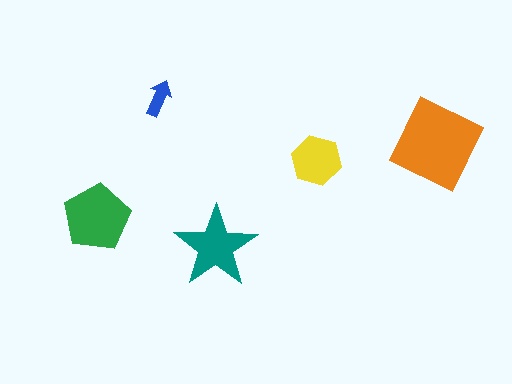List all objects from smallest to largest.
The blue arrow, the yellow hexagon, the teal star, the green pentagon, the orange diamond.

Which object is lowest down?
The teal star is bottommost.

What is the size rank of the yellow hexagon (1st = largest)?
4th.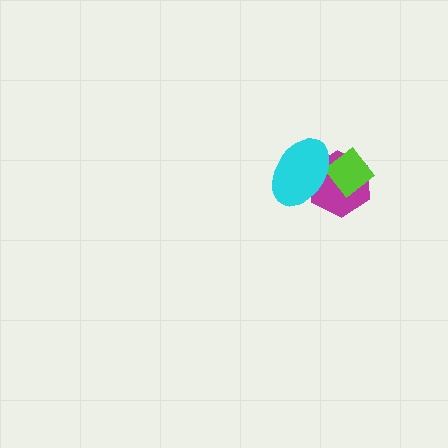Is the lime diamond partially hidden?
Yes, it is partially covered by another shape.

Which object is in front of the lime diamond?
The cyan ellipse is in front of the lime diamond.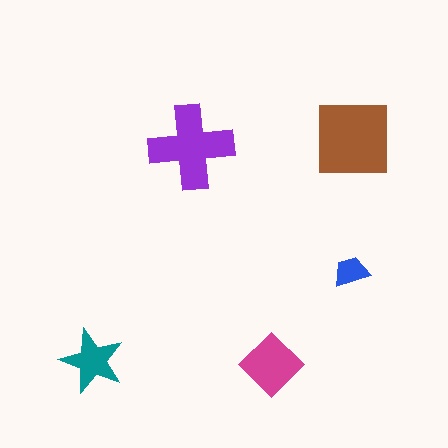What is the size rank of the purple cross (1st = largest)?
2nd.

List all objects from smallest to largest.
The blue trapezoid, the teal star, the magenta diamond, the purple cross, the brown square.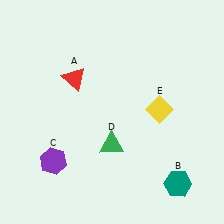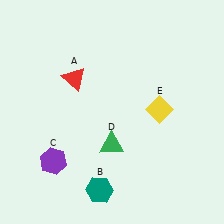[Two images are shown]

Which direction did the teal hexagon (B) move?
The teal hexagon (B) moved left.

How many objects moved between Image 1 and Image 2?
1 object moved between the two images.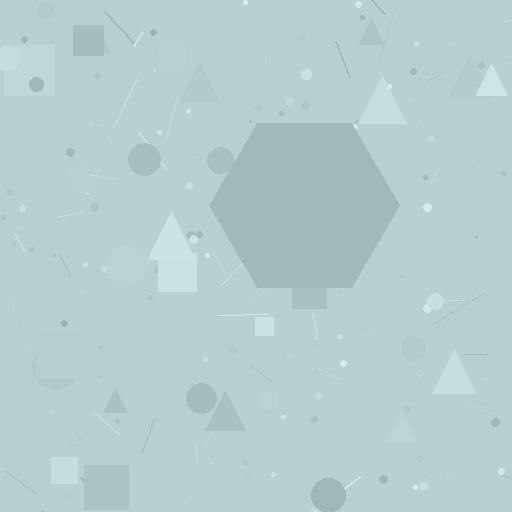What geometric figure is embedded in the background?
A hexagon is embedded in the background.